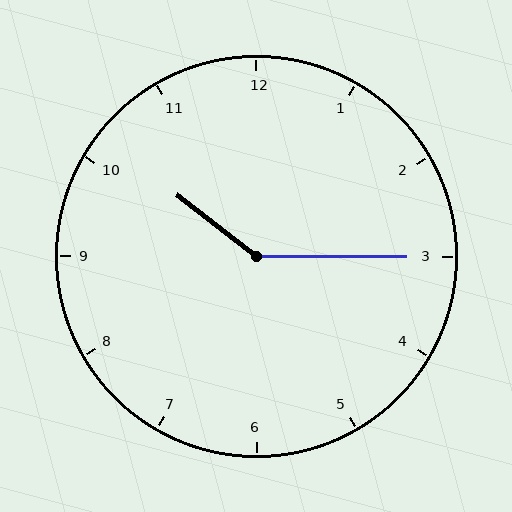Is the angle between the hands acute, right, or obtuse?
It is obtuse.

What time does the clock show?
10:15.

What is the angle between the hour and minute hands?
Approximately 142 degrees.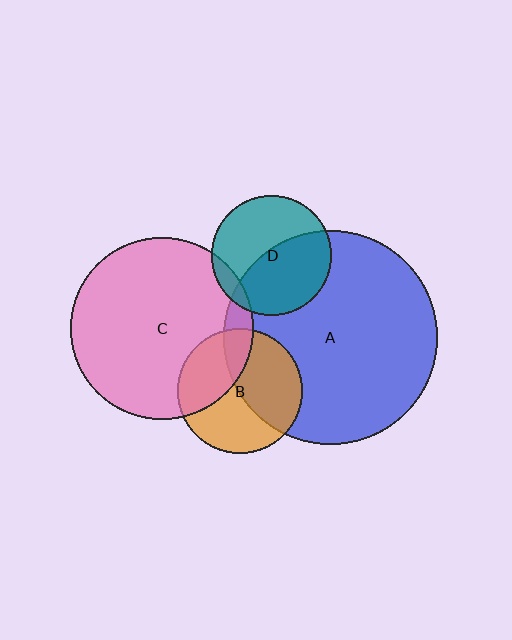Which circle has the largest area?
Circle A (blue).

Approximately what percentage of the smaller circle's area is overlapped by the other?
Approximately 35%.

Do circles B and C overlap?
Yes.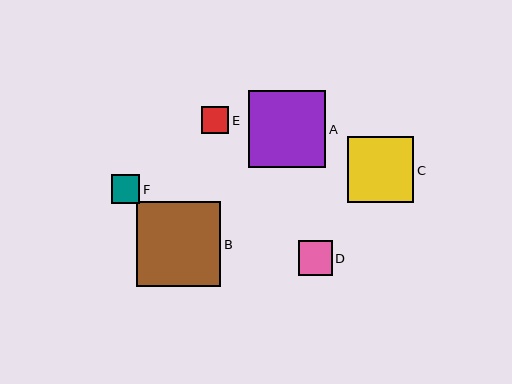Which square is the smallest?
Square E is the smallest with a size of approximately 28 pixels.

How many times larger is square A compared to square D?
Square A is approximately 2.2 times the size of square D.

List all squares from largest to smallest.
From largest to smallest: B, A, C, D, F, E.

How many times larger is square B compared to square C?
Square B is approximately 1.3 times the size of square C.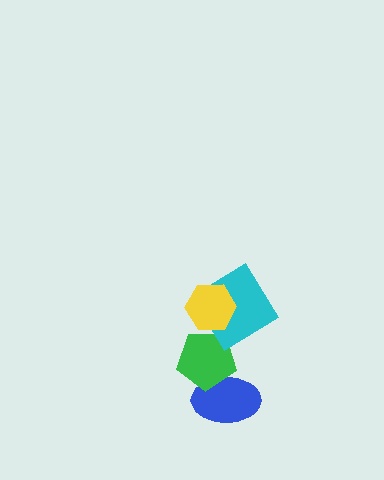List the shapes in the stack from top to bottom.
From top to bottom: the yellow hexagon, the cyan diamond, the green pentagon, the blue ellipse.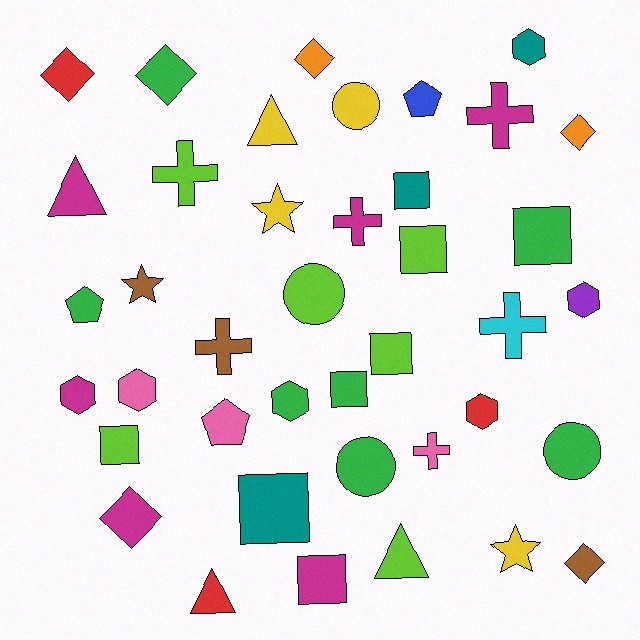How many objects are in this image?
There are 40 objects.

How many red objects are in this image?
There are 3 red objects.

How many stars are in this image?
There are 3 stars.